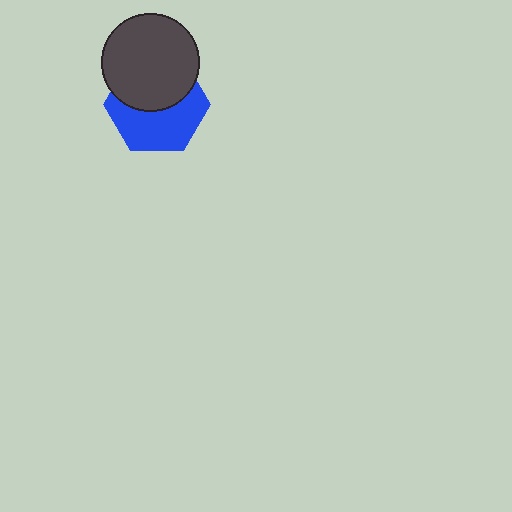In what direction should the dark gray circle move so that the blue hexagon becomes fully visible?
The dark gray circle should move up. That is the shortest direction to clear the overlap and leave the blue hexagon fully visible.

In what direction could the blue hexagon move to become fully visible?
The blue hexagon could move down. That would shift it out from behind the dark gray circle entirely.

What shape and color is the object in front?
The object in front is a dark gray circle.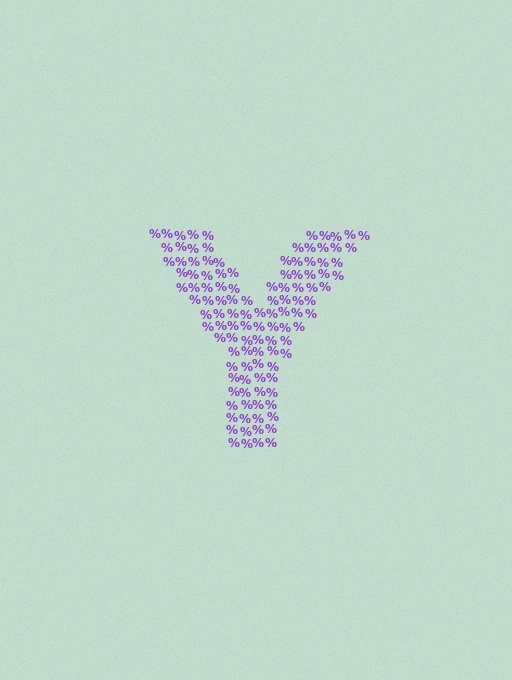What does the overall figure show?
The overall figure shows the letter Y.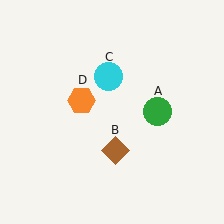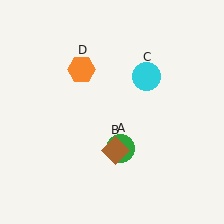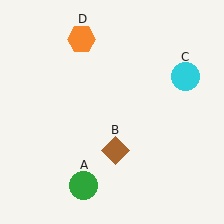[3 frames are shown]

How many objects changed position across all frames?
3 objects changed position: green circle (object A), cyan circle (object C), orange hexagon (object D).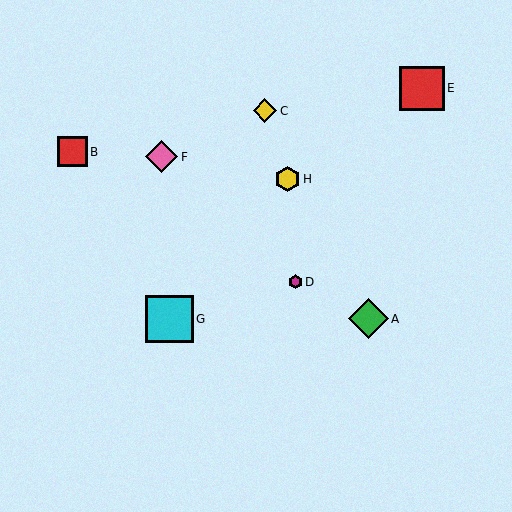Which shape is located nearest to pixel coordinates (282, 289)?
The magenta hexagon (labeled D) at (295, 282) is nearest to that location.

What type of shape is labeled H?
Shape H is a yellow hexagon.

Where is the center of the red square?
The center of the red square is at (422, 88).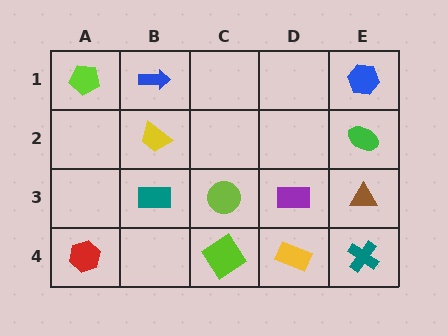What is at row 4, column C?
A lime diamond.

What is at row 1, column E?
A blue hexagon.